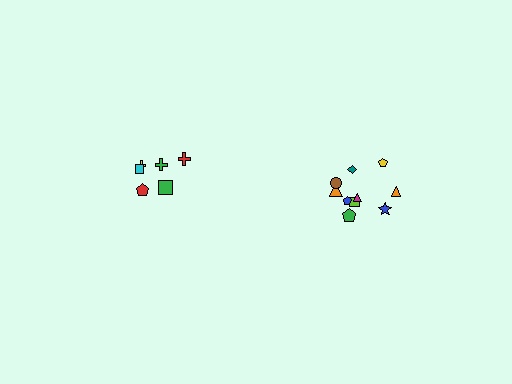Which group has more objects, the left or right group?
The right group.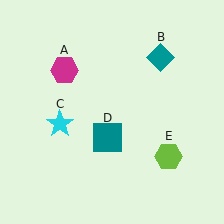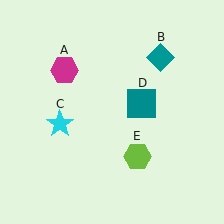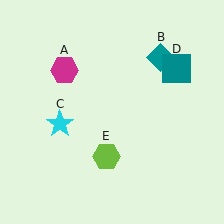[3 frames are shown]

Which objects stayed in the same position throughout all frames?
Magenta hexagon (object A) and teal diamond (object B) and cyan star (object C) remained stationary.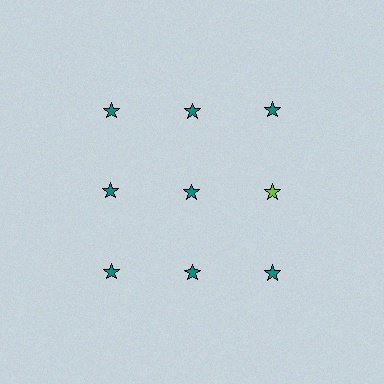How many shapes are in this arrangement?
There are 9 shapes arranged in a grid pattern.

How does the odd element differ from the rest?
It has a different color: lime instead of teal.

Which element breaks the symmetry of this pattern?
The lime star in the second row, center column breaks the symmetry. All other shapes are teal stars.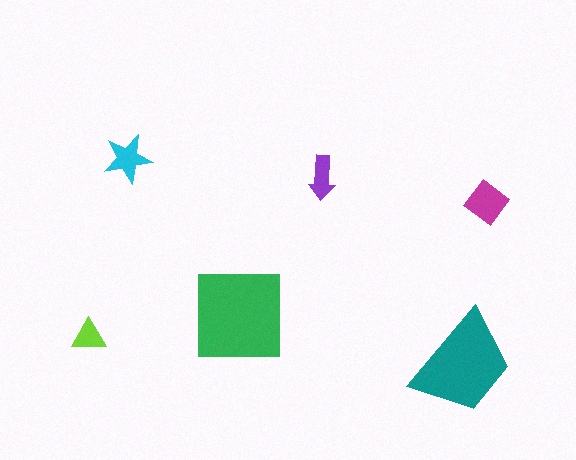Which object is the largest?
The green square.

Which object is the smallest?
The lime triangle.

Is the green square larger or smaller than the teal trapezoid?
Larger.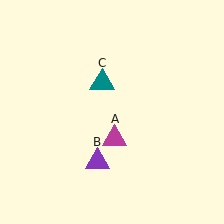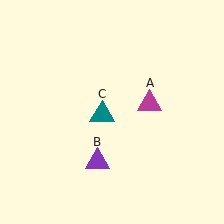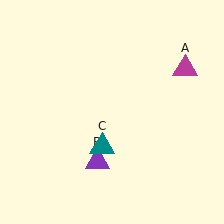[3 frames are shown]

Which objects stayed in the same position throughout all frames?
Purple triangle (object B) remained stationary.